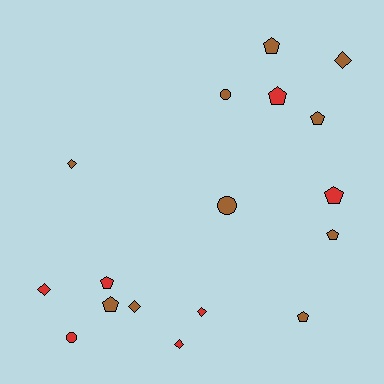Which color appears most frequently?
Brown, with 10 objects.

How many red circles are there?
There is 1 red circle.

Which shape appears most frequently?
Pentagon, with 8 objects.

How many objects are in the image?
There are 17 objects.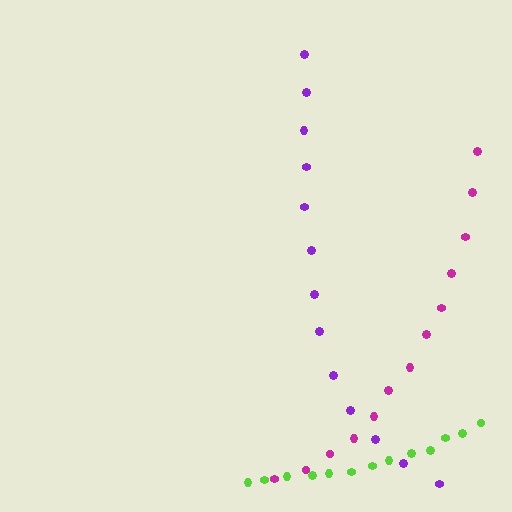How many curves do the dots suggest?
There are 3 distinct paths.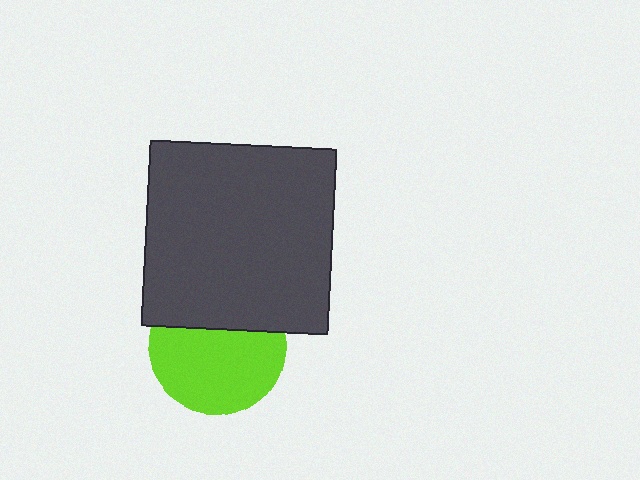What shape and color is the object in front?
The object in front is a dark gray square.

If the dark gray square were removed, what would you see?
You would see the complete lime circle.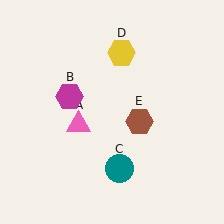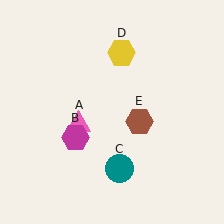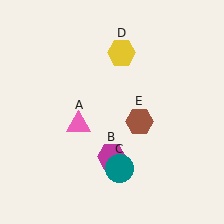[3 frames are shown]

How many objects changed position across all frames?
1 object changed position: magenta hexagon (object B).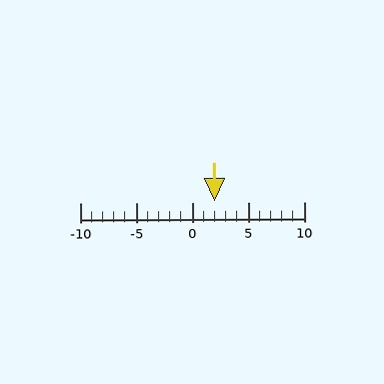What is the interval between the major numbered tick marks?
The major tick marks are spaced 5 units apart.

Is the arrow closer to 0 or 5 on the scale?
The arrow is closer to 0.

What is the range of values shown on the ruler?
The ruler shows values from -10 to 10.